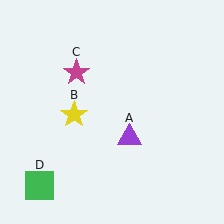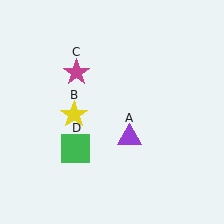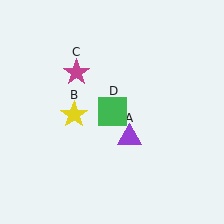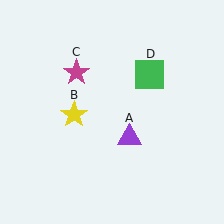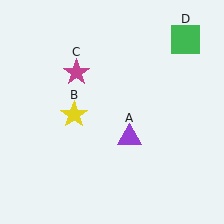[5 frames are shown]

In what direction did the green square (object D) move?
The green square (object D) moved up and to the right.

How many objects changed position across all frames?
1 object changed position: green square (object D).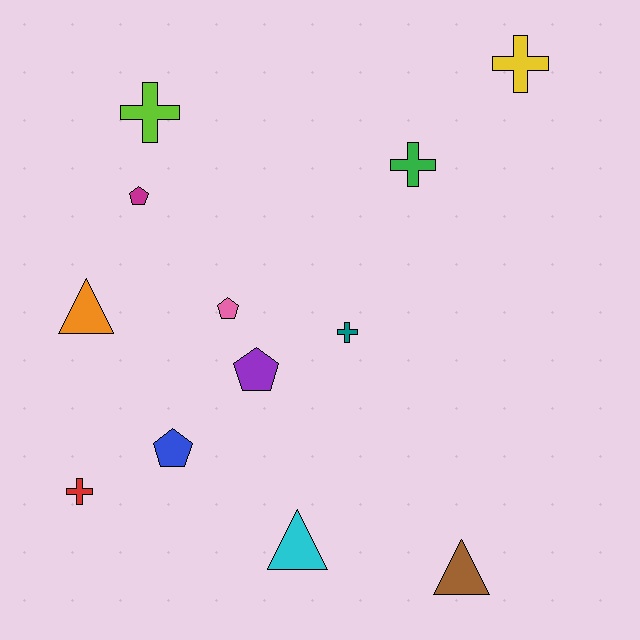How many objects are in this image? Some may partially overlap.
There are 12 objects.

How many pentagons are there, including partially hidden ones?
There are 4 pentagons.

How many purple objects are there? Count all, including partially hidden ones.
There is 1 purple object.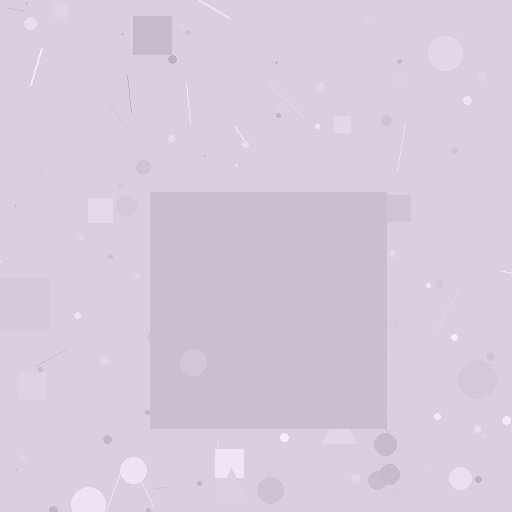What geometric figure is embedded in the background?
A square is embedded in the background.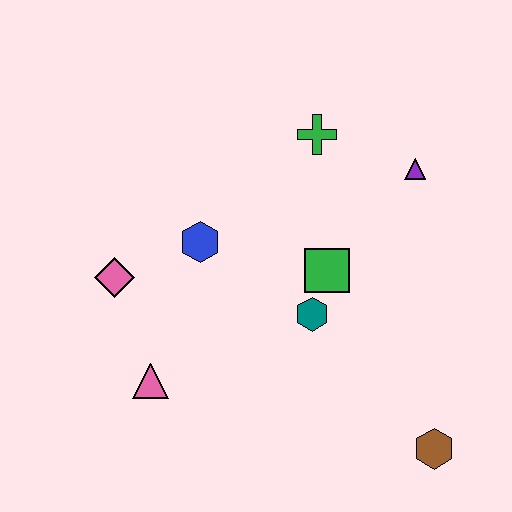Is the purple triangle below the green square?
No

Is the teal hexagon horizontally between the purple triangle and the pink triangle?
Yes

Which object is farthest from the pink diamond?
The brown hexagon is farthest from the pink diamond.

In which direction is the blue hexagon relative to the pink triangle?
The blue hexagon is above the pink triangle.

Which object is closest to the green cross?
The purple triangle is closest to the green cross.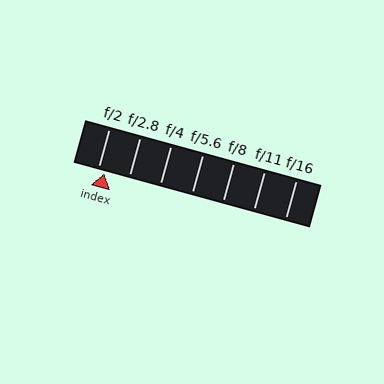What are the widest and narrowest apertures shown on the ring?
The widest aperture shown is f/2 and the narrowest is f/16.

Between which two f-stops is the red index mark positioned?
The index mark is between f/2 and f/2.8.